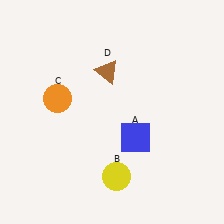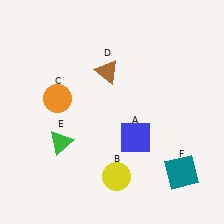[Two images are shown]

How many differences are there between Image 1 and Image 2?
There are 2 differences between the two images.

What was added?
A green triangle (E), a teal square (F) were added in Image 2.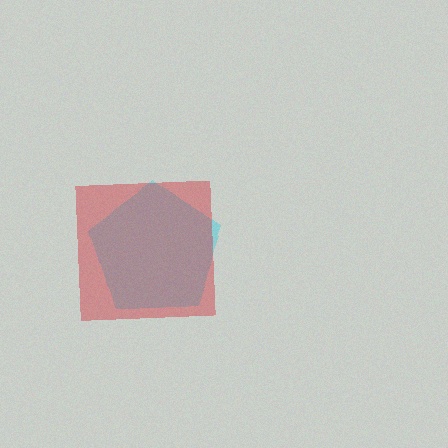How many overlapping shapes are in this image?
There are 2 overlapping shapes in the image.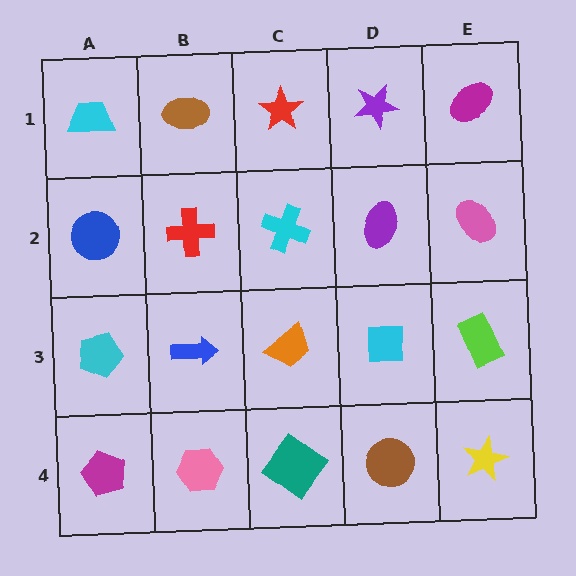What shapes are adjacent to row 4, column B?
A blue arrow (row 3, column B), a magenta pentagon (row 4, column A), a teal diamond (row 4, column C).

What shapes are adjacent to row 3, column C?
A cyan cross (row 2, column C), a teal diamond (row 4, column C), a blue arrow (row 3, column B), a cyan square (row 3, column D).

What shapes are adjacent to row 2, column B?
A brown ellipse (row 1, column B), a blue arrow (row 3, column B), a blue circle (row 2, column A), a cyan cross (row 2, column C).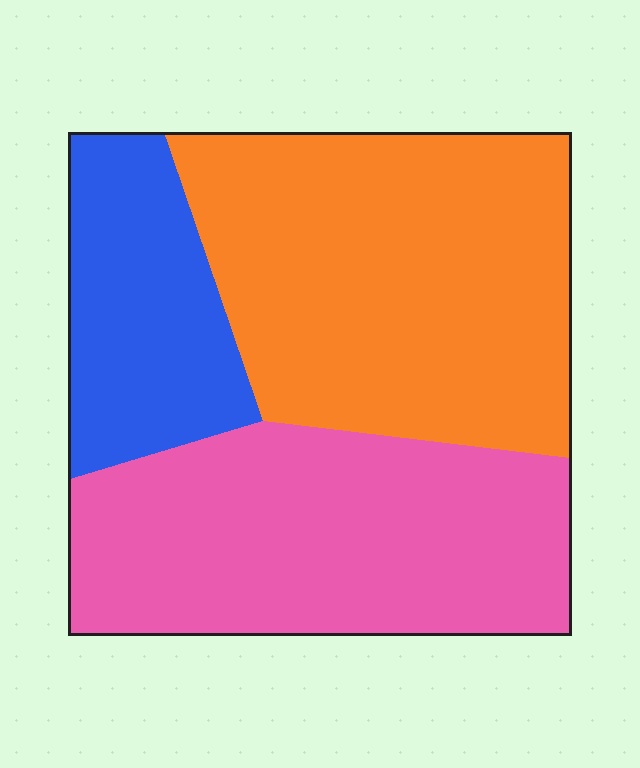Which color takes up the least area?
Blue, at roughly 20%.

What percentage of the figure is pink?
Pink takes up about three eighths (3/8) of the figure.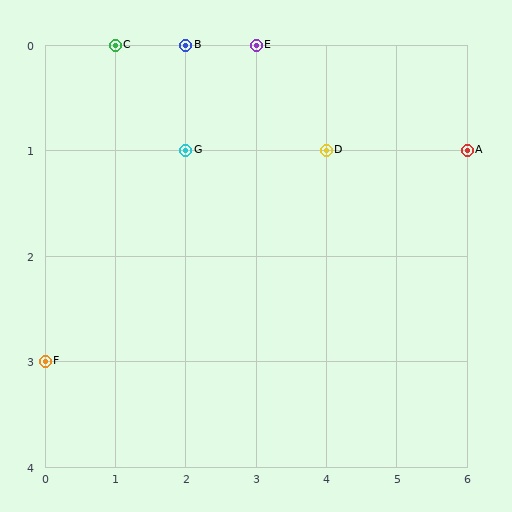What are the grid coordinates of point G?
Point G is at grid coordinates (2, 1).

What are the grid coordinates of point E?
Point E is at grid coordinates (3, 0).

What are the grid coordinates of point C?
Point C is at grid coordinates (1, 0).